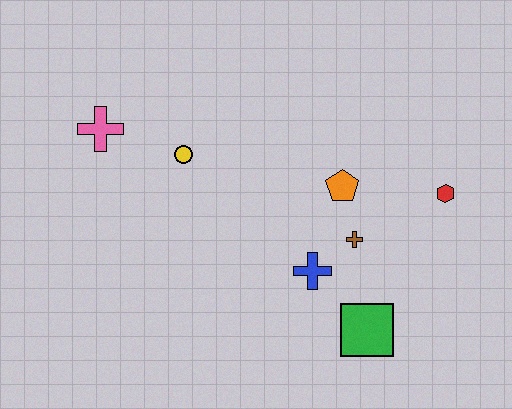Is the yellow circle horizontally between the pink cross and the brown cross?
Yes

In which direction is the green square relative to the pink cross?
The green square is to the right of the pink cross.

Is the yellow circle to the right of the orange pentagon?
No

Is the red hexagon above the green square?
Yes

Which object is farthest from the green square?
The pink cross is farthest from the green square.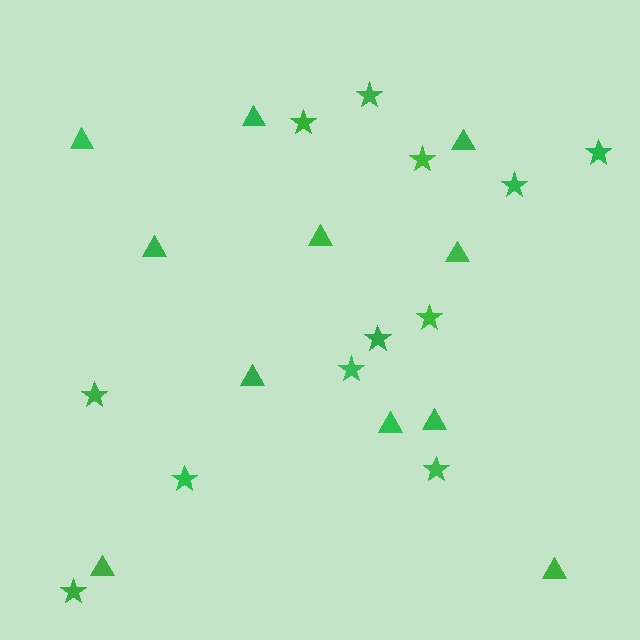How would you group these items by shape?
There are 2 groups: one group of stars (12) and one group of triangles (11).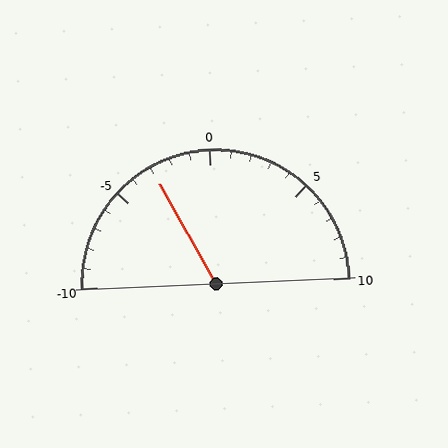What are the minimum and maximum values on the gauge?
The gauge ranges from -10 to 10.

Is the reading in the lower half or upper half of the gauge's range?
The reading is in the lower half of the range (-10 to 10).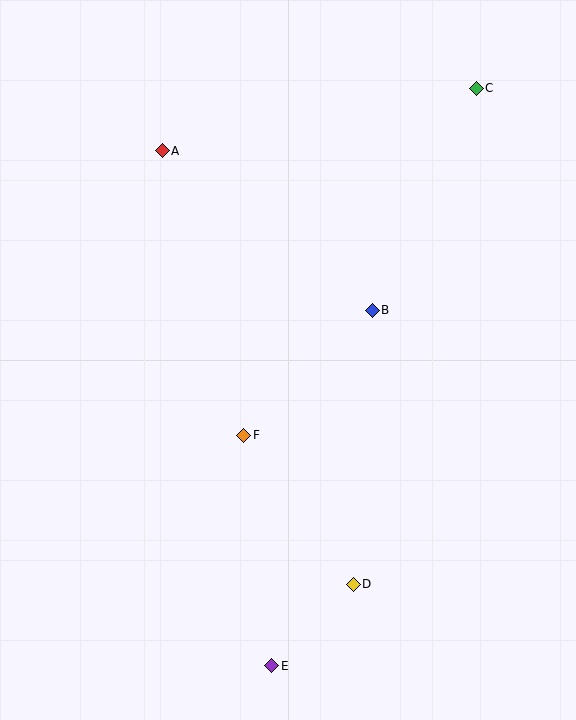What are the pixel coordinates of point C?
Point C is at (476, 88).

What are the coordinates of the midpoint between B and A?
The midpoint between B and A is at (267, 231).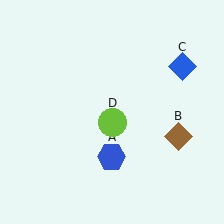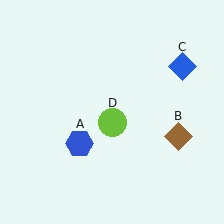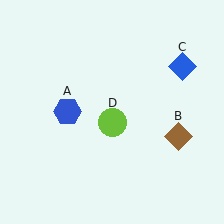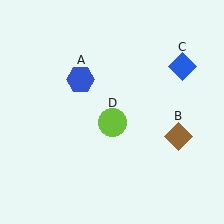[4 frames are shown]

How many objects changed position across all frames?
1 object changed position: blue hexagon (object A).